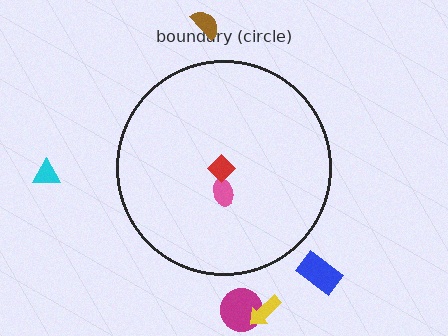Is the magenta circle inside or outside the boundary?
Outside.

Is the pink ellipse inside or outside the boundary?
Inside.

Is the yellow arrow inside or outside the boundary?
Outside.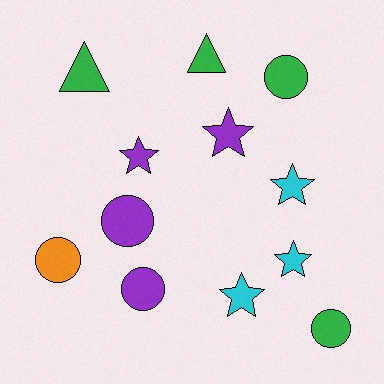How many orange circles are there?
There is 1 orange circle.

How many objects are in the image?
There are 12 objects.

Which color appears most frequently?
Green, with 4 objects.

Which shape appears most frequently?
Circle, with 5 objects.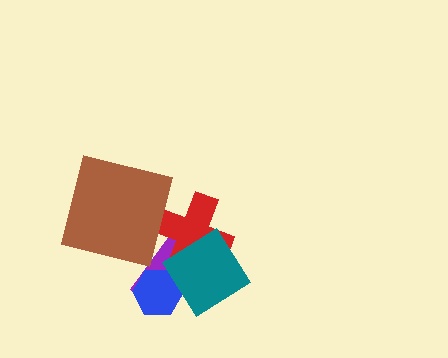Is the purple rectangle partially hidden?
Yes, it is partially covered by another shape.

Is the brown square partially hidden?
No, no other shape covers it.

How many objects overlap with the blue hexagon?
2 objects overlap with the blue hexagon.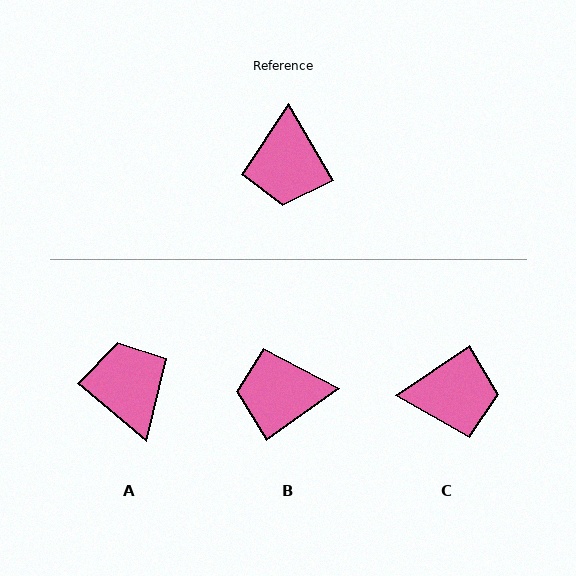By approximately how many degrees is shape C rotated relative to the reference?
Approximately 94 degrees counter-clockwise.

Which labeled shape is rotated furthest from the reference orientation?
A, about 160 degrees away.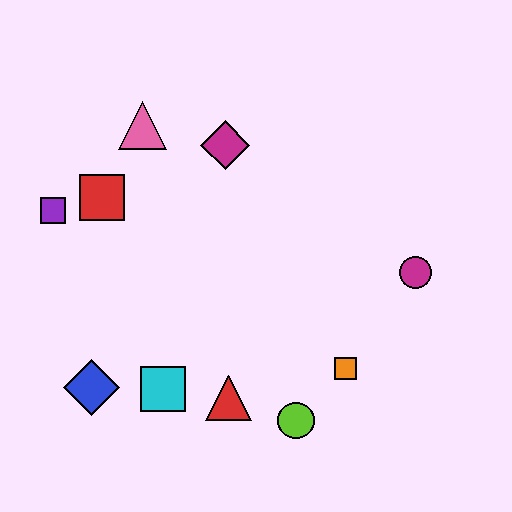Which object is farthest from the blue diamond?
The magenta circle is farthest from the blue diamond.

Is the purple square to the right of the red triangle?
No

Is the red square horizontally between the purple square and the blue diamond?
No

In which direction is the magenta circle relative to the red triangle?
The magenta circle is to the right of the red triangle.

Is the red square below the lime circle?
No